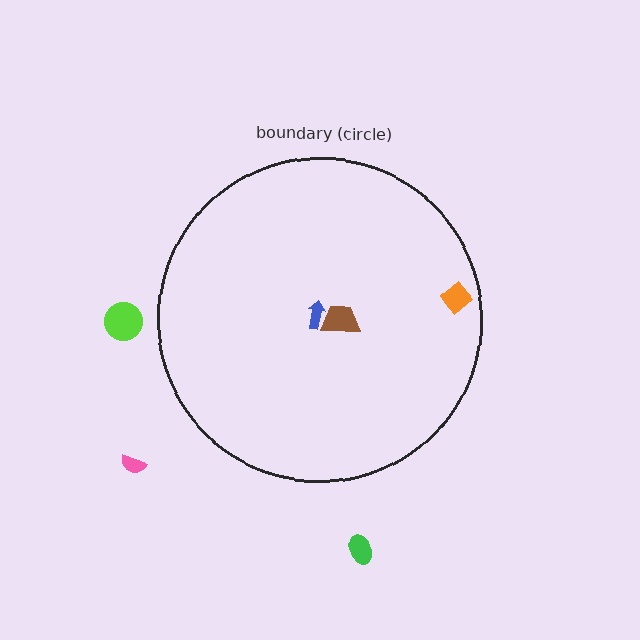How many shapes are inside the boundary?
3 inside, 3 outside.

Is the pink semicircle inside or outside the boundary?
Outside.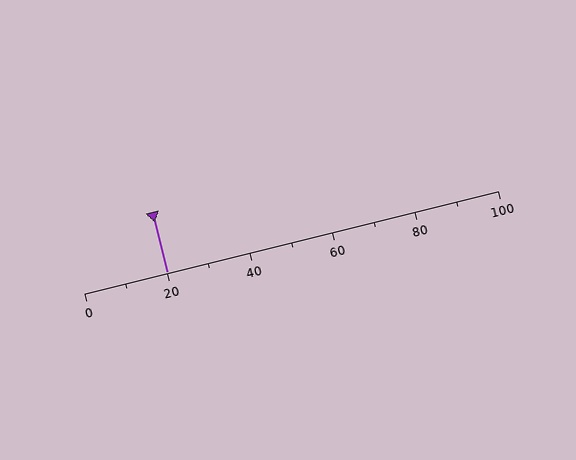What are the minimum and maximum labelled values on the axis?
The axis runs from 0 to 100.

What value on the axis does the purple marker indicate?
The marker indicates approximately 20.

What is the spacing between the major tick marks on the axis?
The major ticks are spaced 20 apart.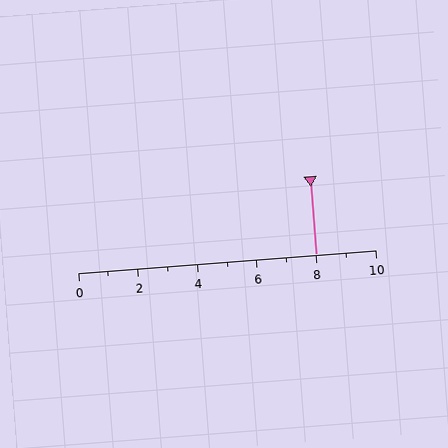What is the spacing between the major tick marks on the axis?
The major ticks are spaced 2 apart.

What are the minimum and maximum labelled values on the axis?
The axis runs from 0 to 10.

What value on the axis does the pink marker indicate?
The marker indicates approximately 8.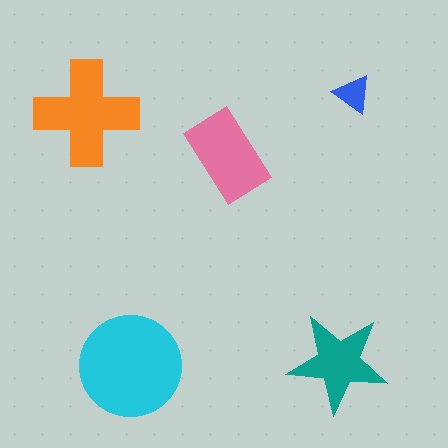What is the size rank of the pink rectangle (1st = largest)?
3rd.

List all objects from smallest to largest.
The blue triangle, the teal star, the pink rectangle, the orange cross, the cyan circle.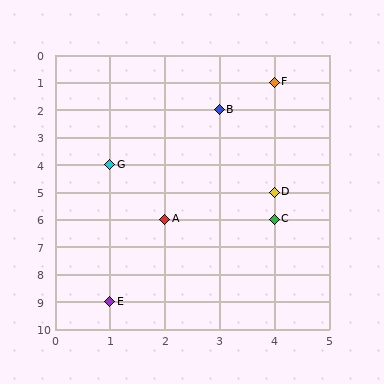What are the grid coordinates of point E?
Point E is at grid coordinates (1, 9).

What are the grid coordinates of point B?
Point B is at grid coordinates (3, 2).